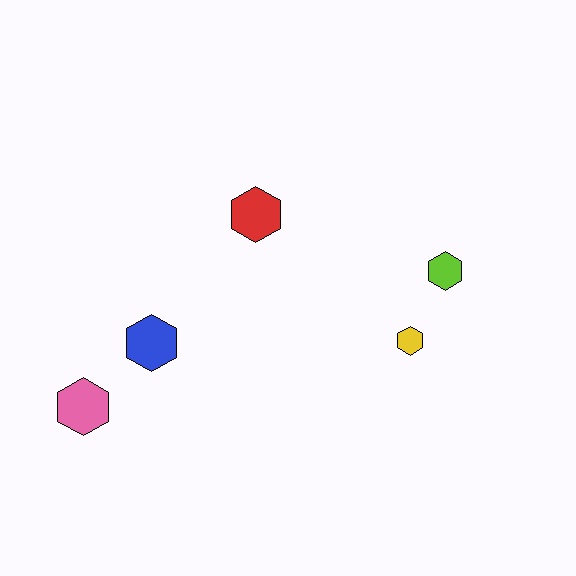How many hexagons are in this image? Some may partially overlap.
There are 5 hexagons.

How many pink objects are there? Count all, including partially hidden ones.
There is 1 pink object.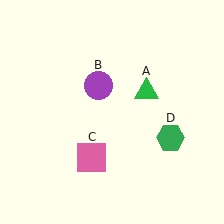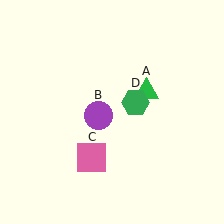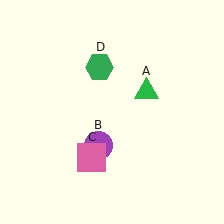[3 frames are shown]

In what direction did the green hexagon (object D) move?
The green hexagon (object D) moved up and to the left.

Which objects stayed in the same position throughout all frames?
Green triangle (object A) and pink square (object C) remained stationary.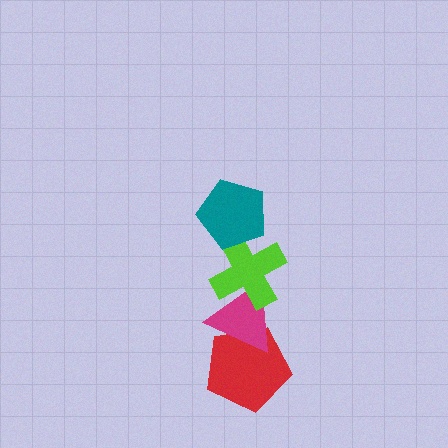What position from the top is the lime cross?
The lime cross is 2nd from the top.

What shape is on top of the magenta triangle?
The lime cross is on top of the magenta triangle.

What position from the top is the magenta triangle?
The magenta triangle is 3rd from the top.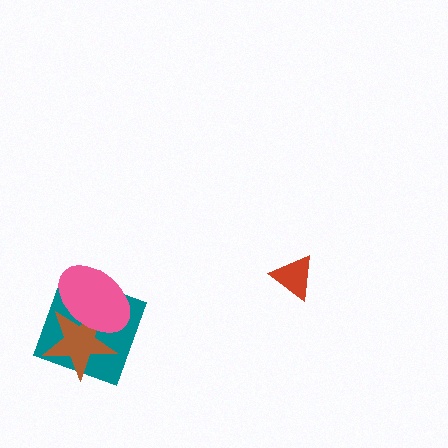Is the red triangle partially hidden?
No, no other shape covers it.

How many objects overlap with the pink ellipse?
2 objects overlap with the pink ellipse.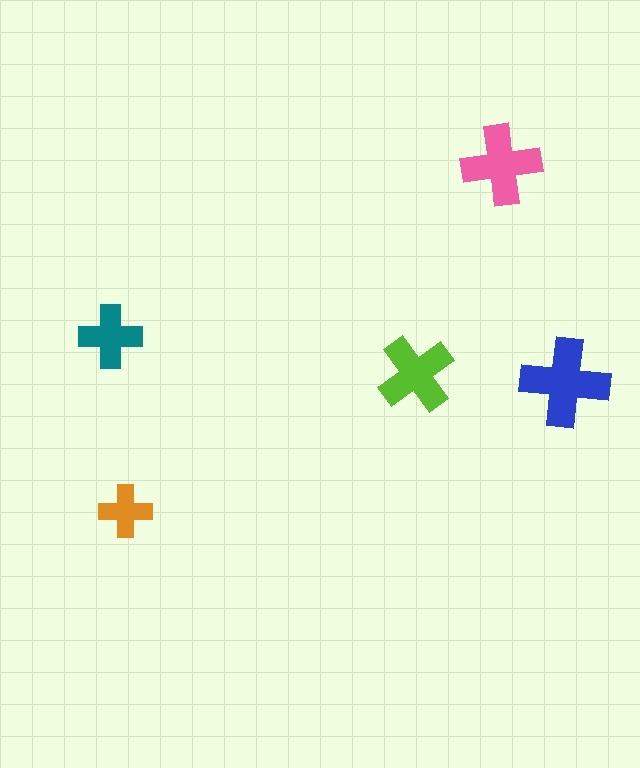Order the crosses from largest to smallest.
the blue one, the pink one, the lime one, the teal one, the orange one.